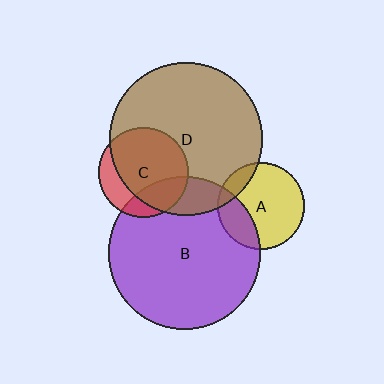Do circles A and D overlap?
Yes.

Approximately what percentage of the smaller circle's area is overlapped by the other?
Approximately 15%.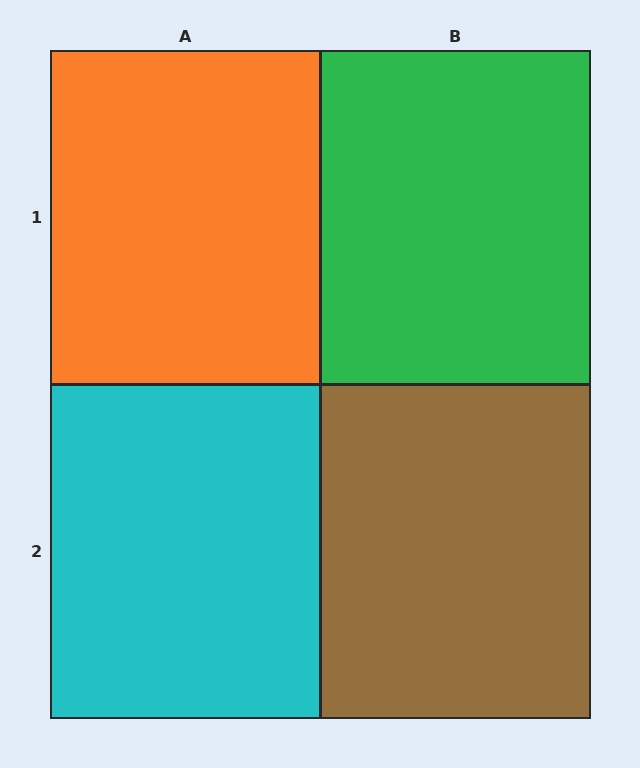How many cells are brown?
1 cell is brown.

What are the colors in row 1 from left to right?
Orange, green.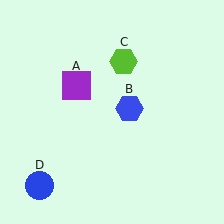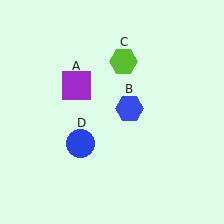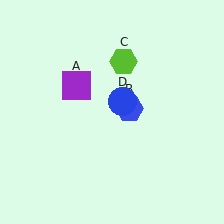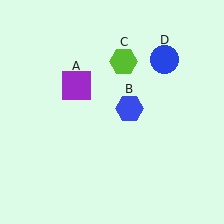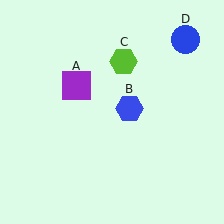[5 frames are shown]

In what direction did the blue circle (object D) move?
The blue circle (object D) moved up and to the right.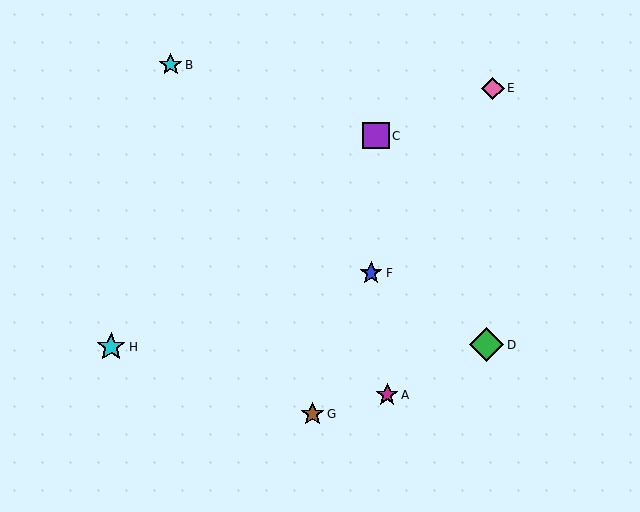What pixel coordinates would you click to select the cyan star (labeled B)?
Click at (171, 65) to select the cyan star B.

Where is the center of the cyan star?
The center of the cyan star is at (111, 347).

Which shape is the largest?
The green diamond (labeled D) is the largest.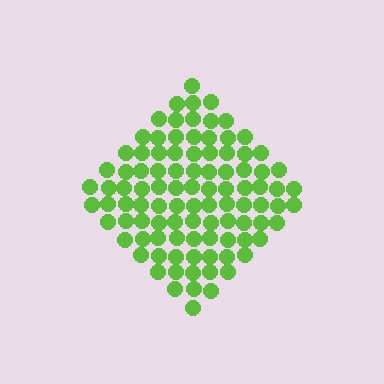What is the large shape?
The large shape is a diamond.